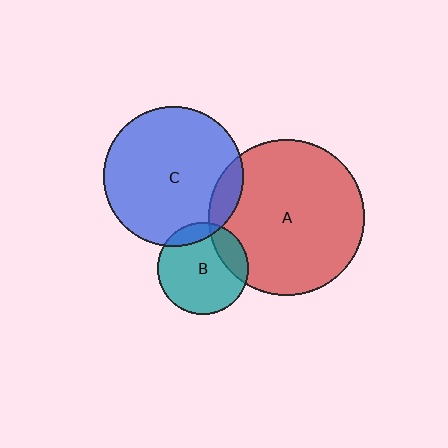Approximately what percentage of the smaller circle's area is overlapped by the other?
Approximately 10%.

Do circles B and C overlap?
Yes.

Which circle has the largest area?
Circle A (red).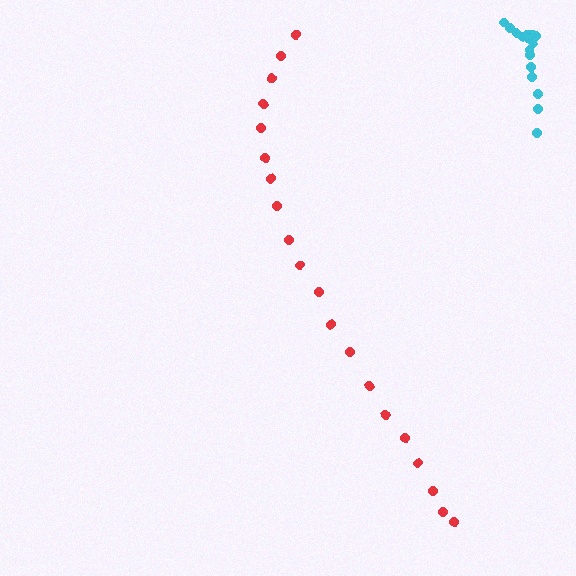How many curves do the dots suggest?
There are 2 distinct paths.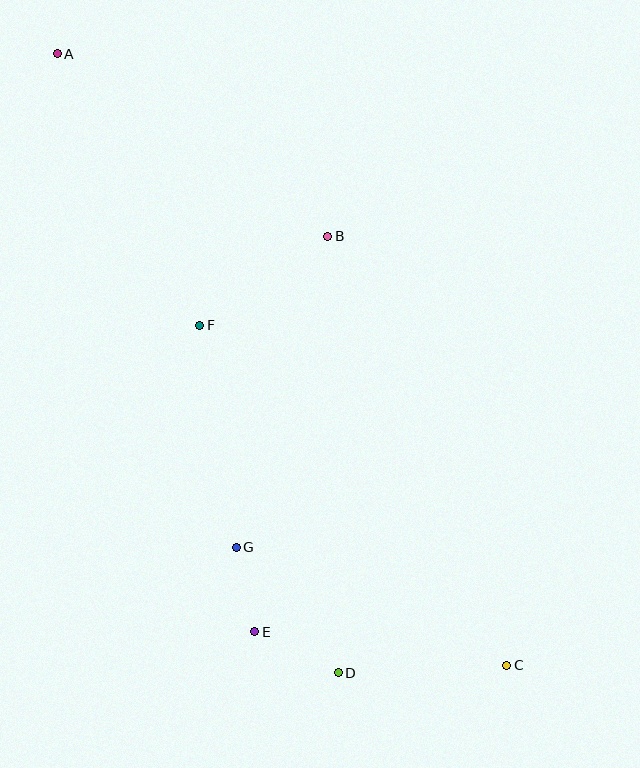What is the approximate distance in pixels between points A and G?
The distance between A and G is approximately 525 pixels.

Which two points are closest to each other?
Points E and G are closest to each other.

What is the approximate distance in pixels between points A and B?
The distance between A and B is approximately 327 pixels.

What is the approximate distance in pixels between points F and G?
The distance between F and G is approximately 225 pixels.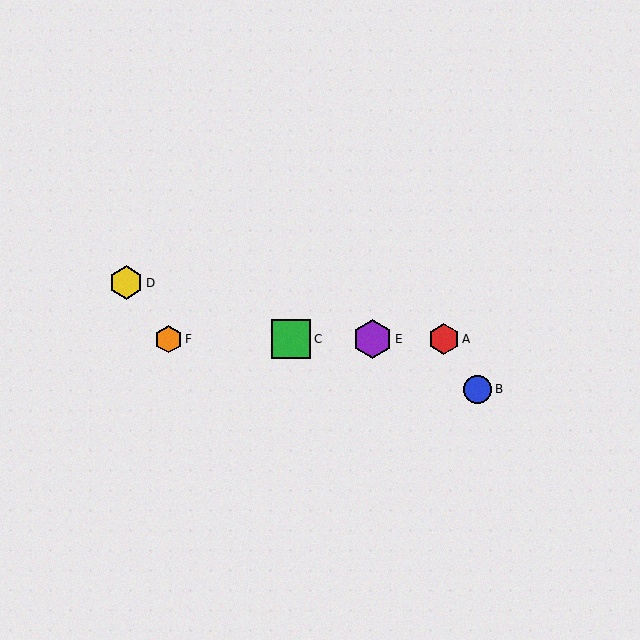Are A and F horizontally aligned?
Yes, both are at y≈339.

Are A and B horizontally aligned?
No, A is at y≈339 and B is at y≈389.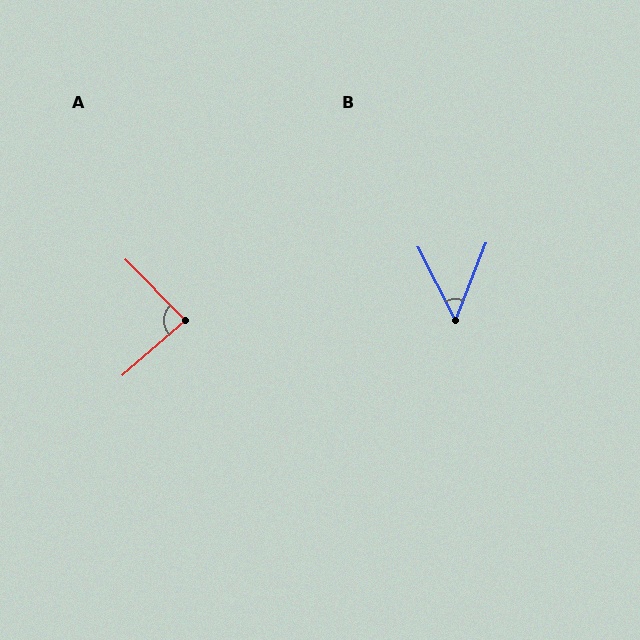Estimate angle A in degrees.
Approximately 86 degrees.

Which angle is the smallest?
B, at approximately 48 degrees.